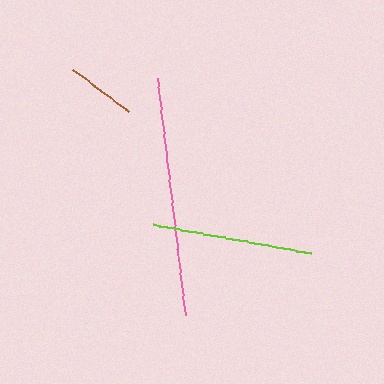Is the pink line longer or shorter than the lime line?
The pink line is longer than the lime line.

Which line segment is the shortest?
The brown line is the shortest at approximately 70 pixels.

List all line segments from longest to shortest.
From longest to shortest: pink, lime, brown.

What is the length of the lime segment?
The lime segment is approximately 162 pixels long.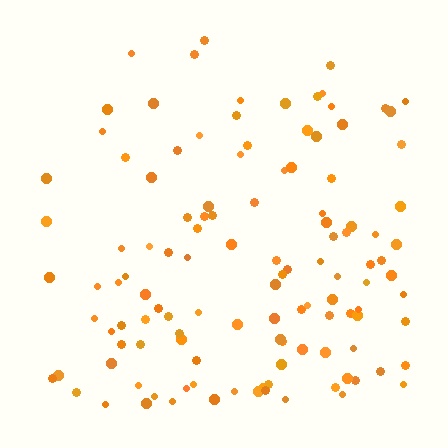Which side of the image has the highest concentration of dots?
The bottom.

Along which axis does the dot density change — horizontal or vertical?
Vertical.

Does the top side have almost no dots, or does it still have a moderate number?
Still a moderate number, just noticeably fewer than the bottom.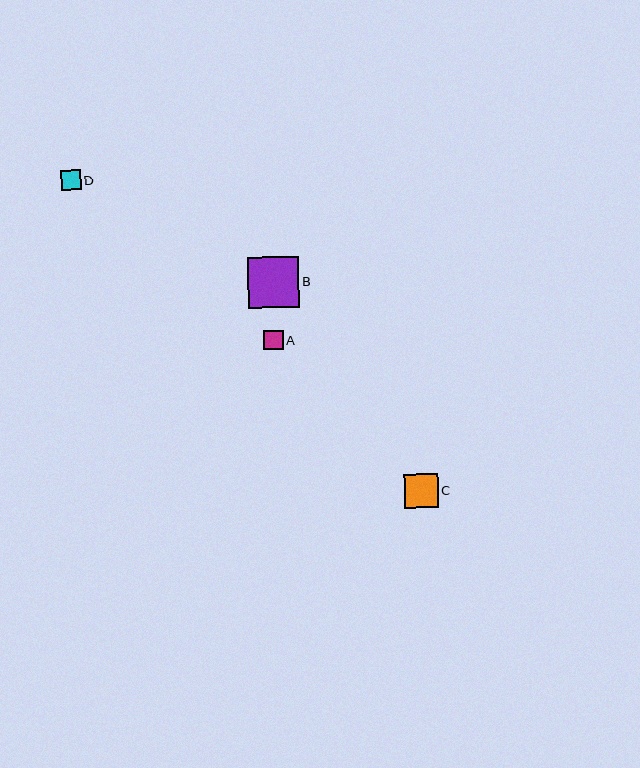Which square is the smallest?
Square A is the smallest with a size of approximately 19 pixels.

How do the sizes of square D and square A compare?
Square D and square A are approximately the same size.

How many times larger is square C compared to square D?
Square C is approximately 1.8 times the size of square D.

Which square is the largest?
Square B is the largest with a size of approximately 51 pixels.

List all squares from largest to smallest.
From largest to smallest: B, C, D, A.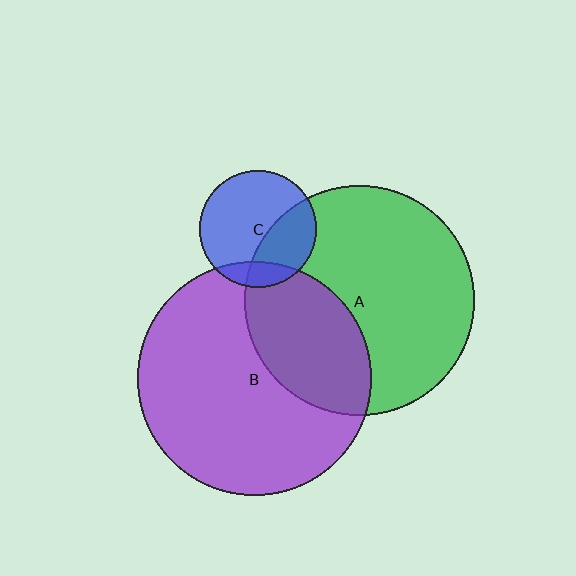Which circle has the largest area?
Circle B (purple).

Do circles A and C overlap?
Yes.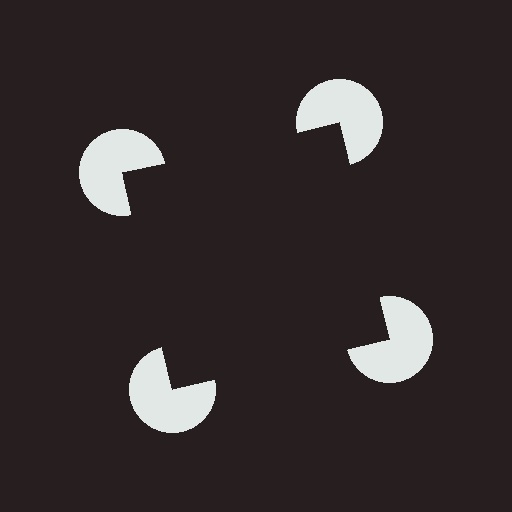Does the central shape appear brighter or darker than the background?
It typically appears slightly darker than the background, even though no actual brightness change is drawn.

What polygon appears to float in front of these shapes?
An illusory square — its edges are inferred from the aligned wedge cuts in the pac-man discs, not physically drawn.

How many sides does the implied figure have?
4 sides.